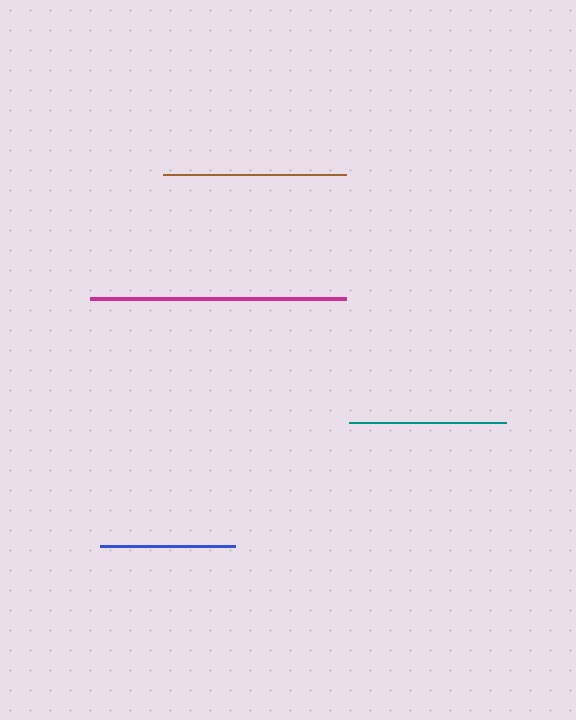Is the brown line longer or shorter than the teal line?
The brown line is longer than the teal line.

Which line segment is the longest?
The magenta line is the longest at approximately 256 pixels.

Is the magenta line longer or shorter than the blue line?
The magenta line is longer than the blue line.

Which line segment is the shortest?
The blue line is the shortest at approximately 135 pixels.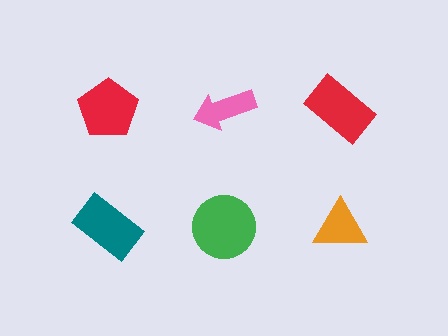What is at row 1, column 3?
A red rectangle.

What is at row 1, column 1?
A red pentagon.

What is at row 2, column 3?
An orange triangle.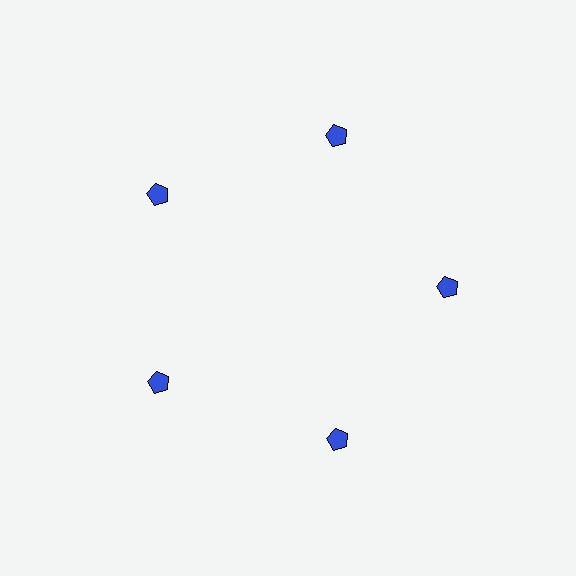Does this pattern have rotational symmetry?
Yes, this pattern has 5-fold rotational symmetry. It looks the same after rotating 72 degrees around the center.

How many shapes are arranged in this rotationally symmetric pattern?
There are 5 shapes, arranged in 5 groups of 1.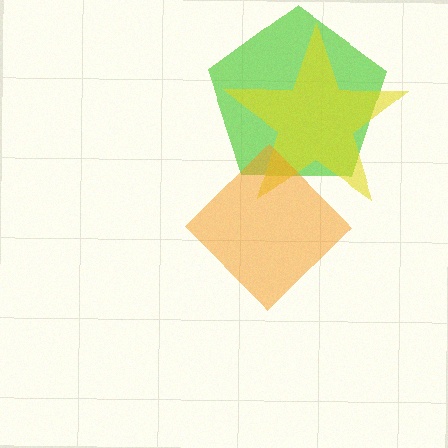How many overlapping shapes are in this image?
There are 3 overlapping shapes in the image.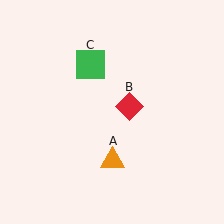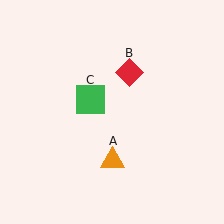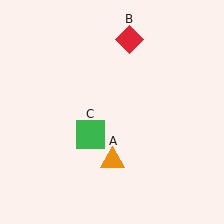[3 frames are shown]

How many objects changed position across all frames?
2 objects changed position: red diamond (object B), green square (object C).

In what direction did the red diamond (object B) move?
The red diamond (object B) moved up.